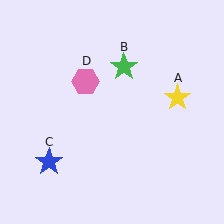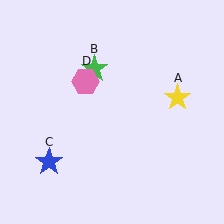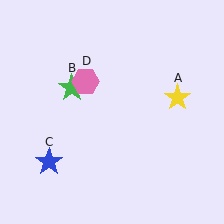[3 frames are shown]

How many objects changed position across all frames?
1 object changed position: green star (object B).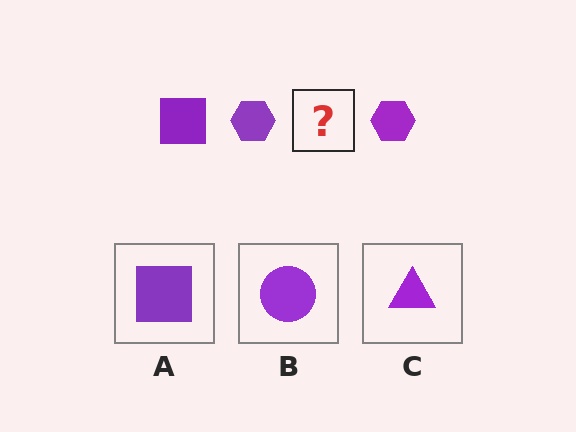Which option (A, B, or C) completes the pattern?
A.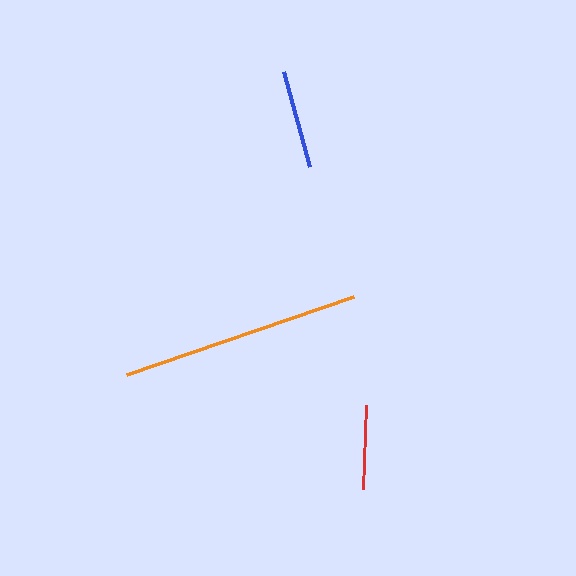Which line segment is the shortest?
The red line is the shortest at approximately 84 pixels.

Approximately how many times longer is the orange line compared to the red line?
The orange line is approximately 2.8 times the length of the red line.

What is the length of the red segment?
The red segment is approximately 84 pixels long.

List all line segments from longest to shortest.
From longest to shortest: orange, blue, red.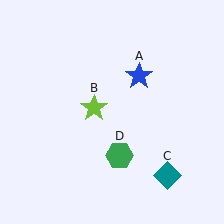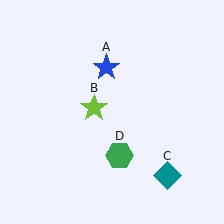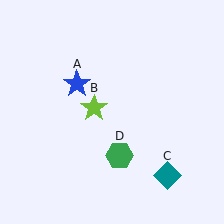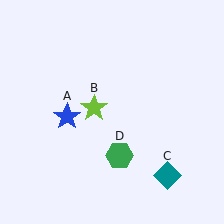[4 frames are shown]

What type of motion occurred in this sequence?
The blue star (object A) rotated counterclockwise around the center of the scene.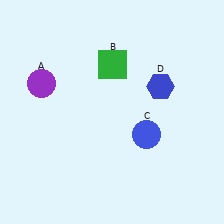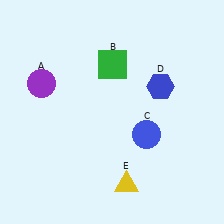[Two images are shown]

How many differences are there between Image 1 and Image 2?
There is 1 difference between the two images.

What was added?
A yellow triangle (E) was added in Image 2.